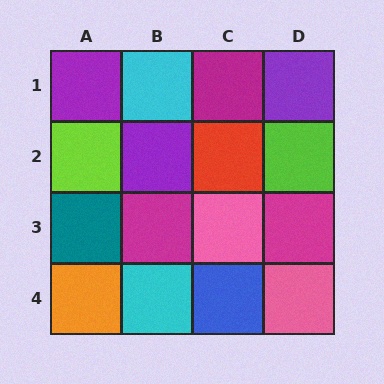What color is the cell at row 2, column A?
Lime.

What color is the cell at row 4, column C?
Blue.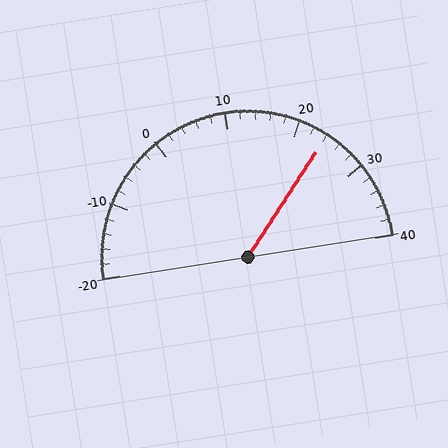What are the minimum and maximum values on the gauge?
The gauge ranges from -20 to 40.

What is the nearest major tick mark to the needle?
The nearest major tick mark is 20.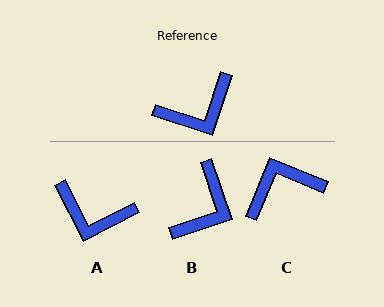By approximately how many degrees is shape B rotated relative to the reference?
Approximately 37 degrees counter-clockwise.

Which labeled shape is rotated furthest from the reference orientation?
C, about 176 degrees away.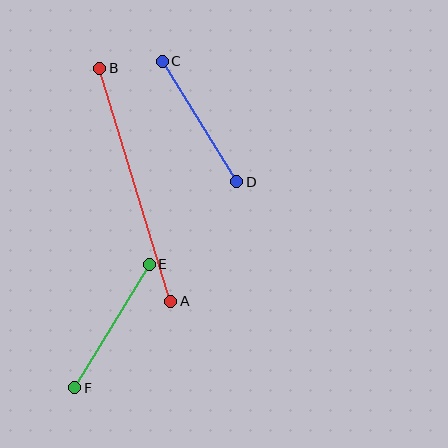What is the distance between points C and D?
The distance is approximately 142 pixels.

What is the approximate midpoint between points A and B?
The midpoint is at approximately (135, 185) pixels.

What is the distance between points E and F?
The distance is approximately 145 pixels.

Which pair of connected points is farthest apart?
Points A and B are farthest apart.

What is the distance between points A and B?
The distance is approximately 243 pixels.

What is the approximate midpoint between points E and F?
The midpoint is at approximately (112, 326) pixels.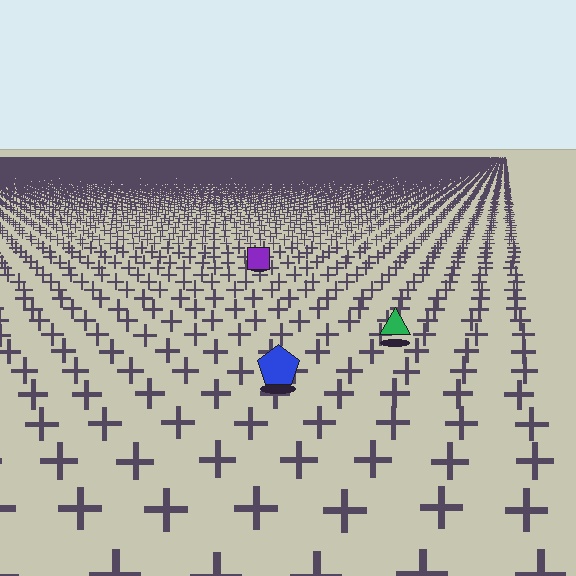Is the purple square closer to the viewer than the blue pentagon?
No. The blue pentagon is closer — you can tell from the texture gradient: the ground texture is coarser near it.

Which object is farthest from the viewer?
The purple square is farthest from the viewer. It appears smaller and the ground texture around it is denser.